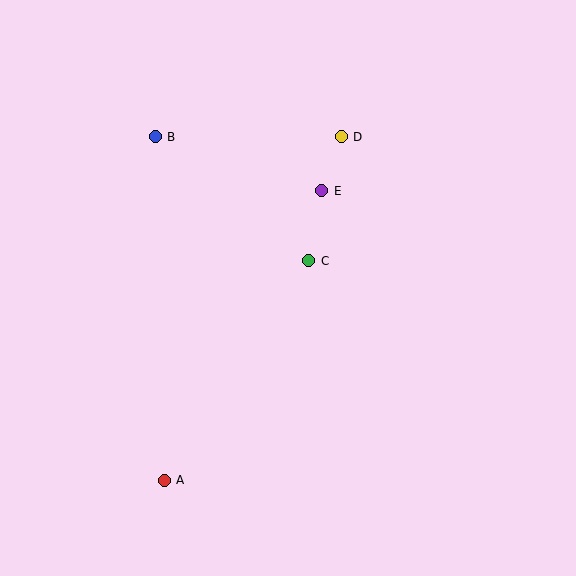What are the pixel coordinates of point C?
Point C is at (309, 261).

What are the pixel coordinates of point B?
Point B is at (155, 137).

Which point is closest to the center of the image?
Point C at (309, 261) is closest to the center.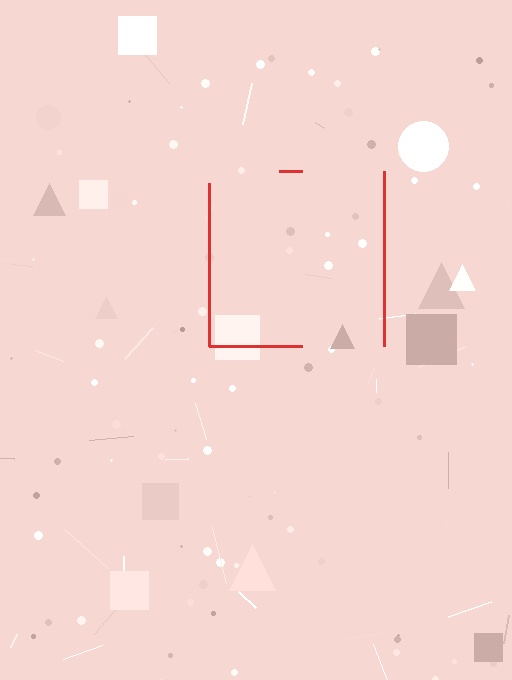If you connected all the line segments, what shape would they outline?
They would outline a square.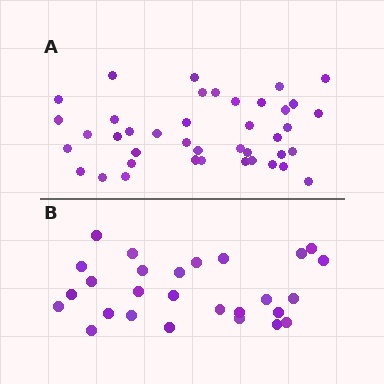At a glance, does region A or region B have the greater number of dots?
Region A (the top region) has more dots.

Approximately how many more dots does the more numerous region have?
Region A has approximately 15 more dots than region B.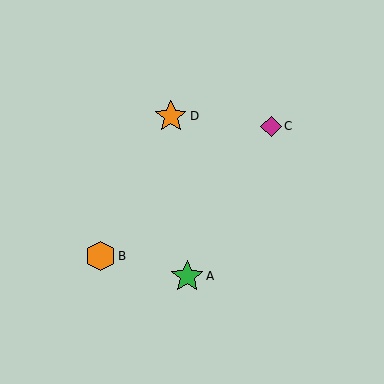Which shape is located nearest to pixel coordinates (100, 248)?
The orange hexagon (labeled B) at (100, 256) is nearest to that location.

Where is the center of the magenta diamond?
The center of the magenta diamond is at (271, 126).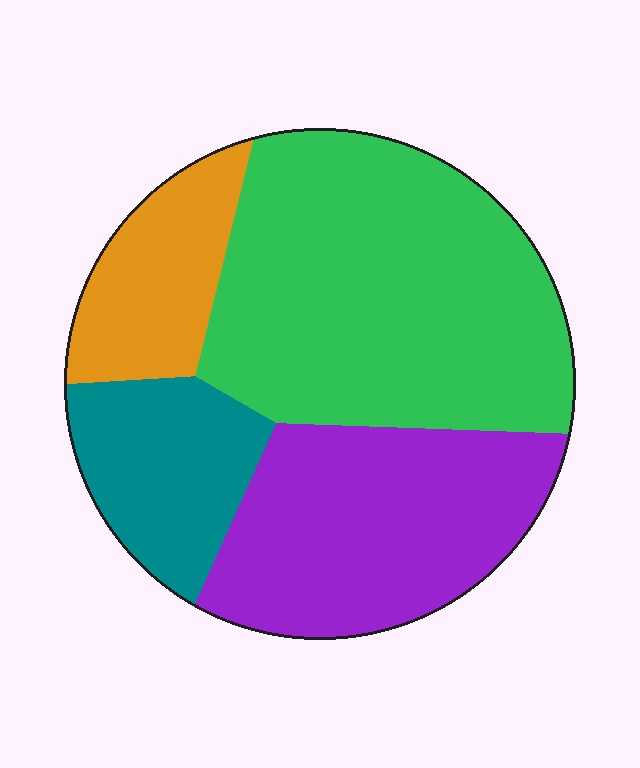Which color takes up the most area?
Green, at roughly 45%.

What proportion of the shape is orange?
Orange covers around 15% of the shape.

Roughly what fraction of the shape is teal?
Teal takes up about one sixth (1/6) of the shape.